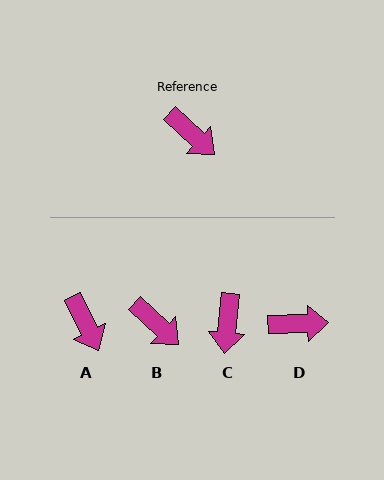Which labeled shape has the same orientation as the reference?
B.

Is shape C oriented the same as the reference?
No, it is off by about 52 degrees.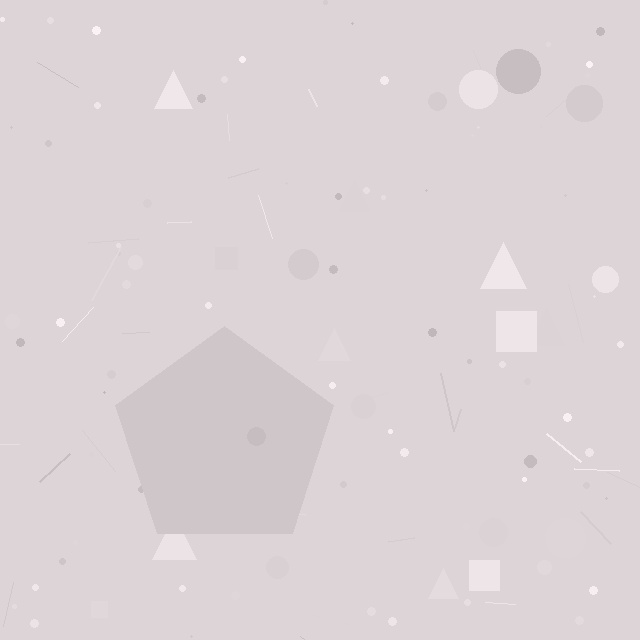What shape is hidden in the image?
A pentagon is hidden in the image.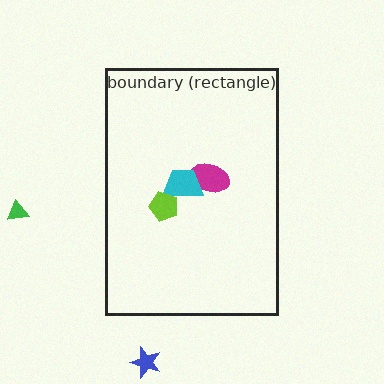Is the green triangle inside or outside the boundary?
Outside.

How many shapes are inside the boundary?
3 inside, 2 outside.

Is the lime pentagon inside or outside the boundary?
Inside.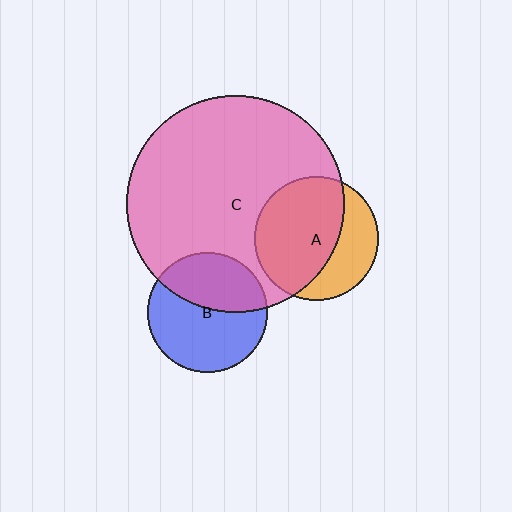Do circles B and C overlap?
Yes.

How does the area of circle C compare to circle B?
Approximately 3.3 times.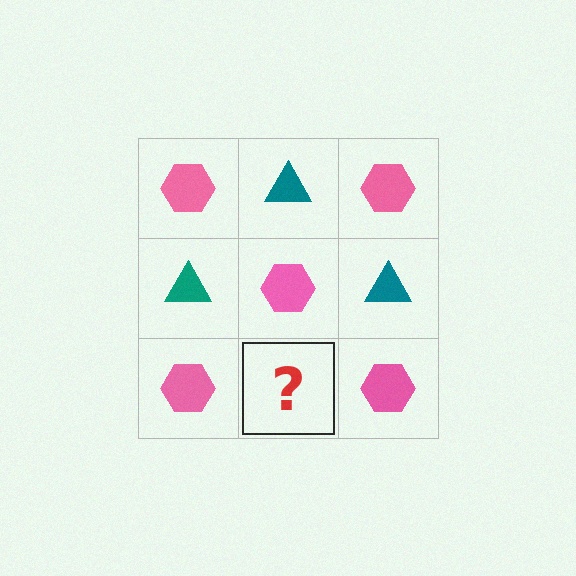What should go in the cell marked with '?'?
The missing cell should contain a teal triangle.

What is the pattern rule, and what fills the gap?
The rule is that it alternates pink hexagon and teal triangle in a checkerboard pattern. The gap should be filled with a teal triangle.